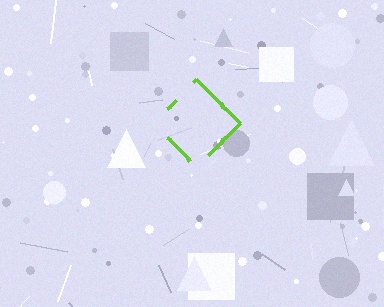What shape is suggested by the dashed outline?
The dashed outline suggests a diamond.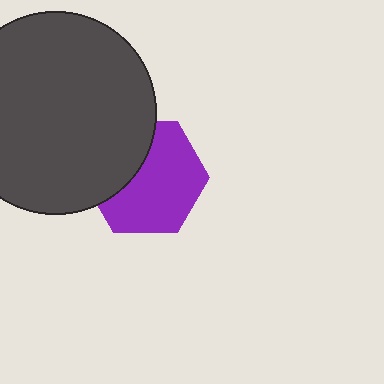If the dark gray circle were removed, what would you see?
You would see the complete purple hexagon.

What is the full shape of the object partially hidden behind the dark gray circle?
The partially hidden object is a purple hexagon.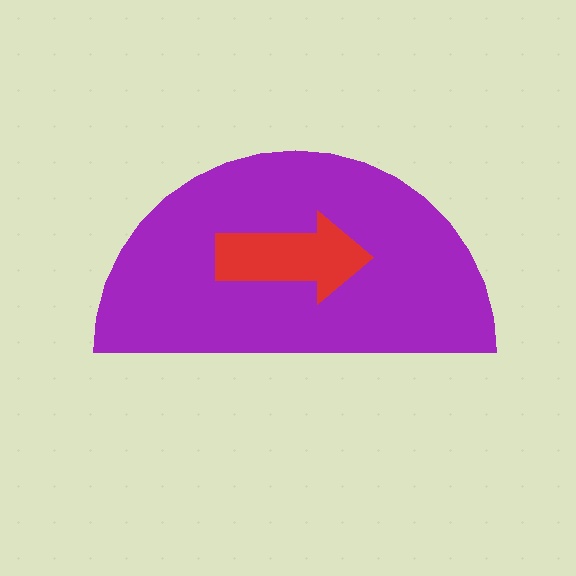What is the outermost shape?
The purple semicircle.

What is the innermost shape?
The red arrow.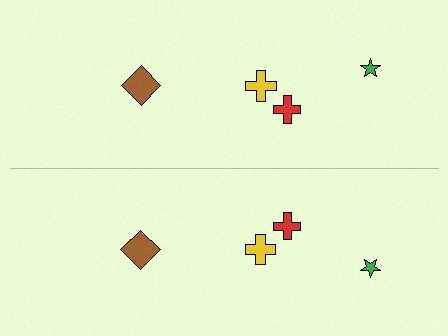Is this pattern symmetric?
Yes, this pattern has bilateral (reflection) symmetry.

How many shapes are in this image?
There are 8 shapes in this image.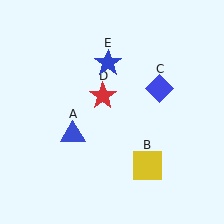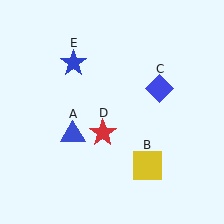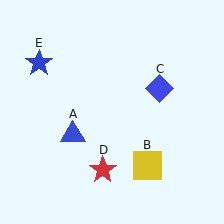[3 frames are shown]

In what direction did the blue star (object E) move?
The blue star (object E) moved left.